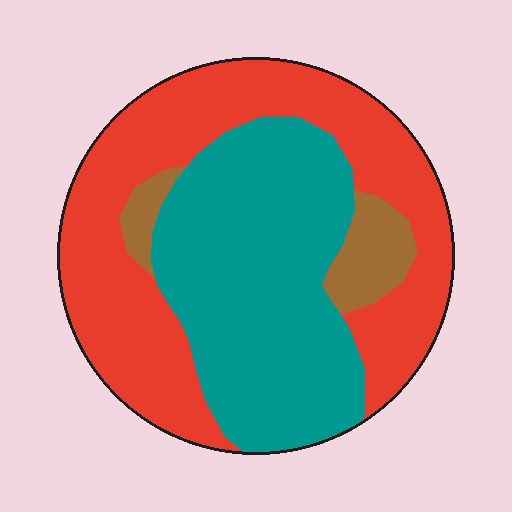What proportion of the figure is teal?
Teal covers about 45% of the figure.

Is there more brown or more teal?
Teal.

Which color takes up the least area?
Brown, at roughly 10%.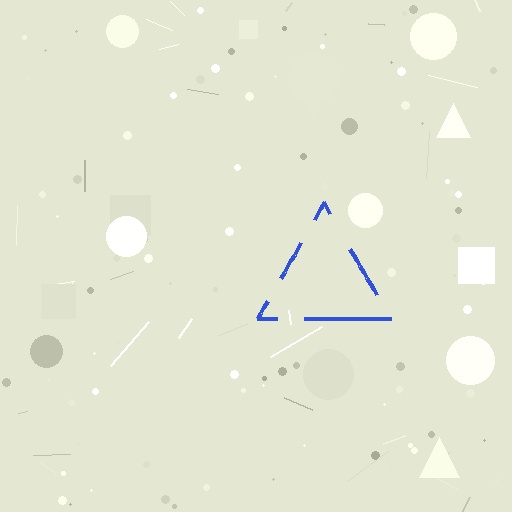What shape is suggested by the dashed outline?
The dashed outline suggests a triangle.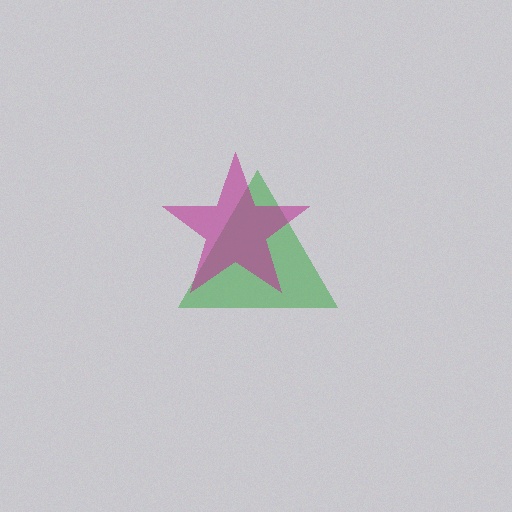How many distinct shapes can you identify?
There are 2 distinct shapes: a green triangle, a magenta star.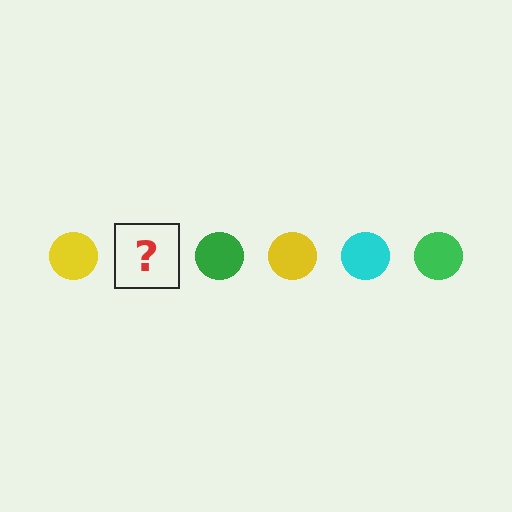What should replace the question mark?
The question mark should be replaced with a cyan circle.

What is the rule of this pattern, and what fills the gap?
The rule is that the pattern cycles through yellow, cyan, green circles. The gap should be filled with a cyan circle.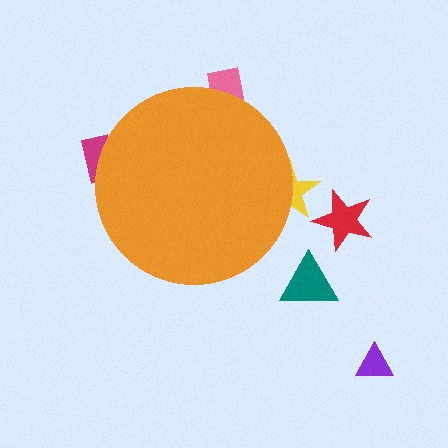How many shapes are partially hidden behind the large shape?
3 shapes are partially hidden.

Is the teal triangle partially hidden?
No, the teal triangle is fully visible.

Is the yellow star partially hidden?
Yes, the yellow star is partially hidden behind the orange circle.